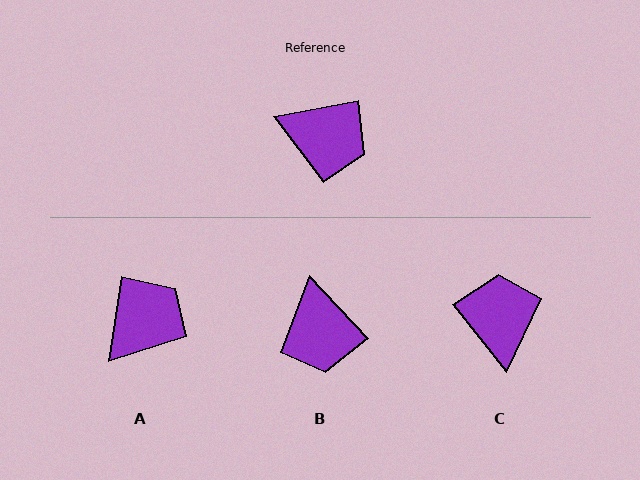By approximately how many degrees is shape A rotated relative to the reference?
Approximately 70 degrees counter-clockwise.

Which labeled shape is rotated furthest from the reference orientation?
C, about 117 degrees away.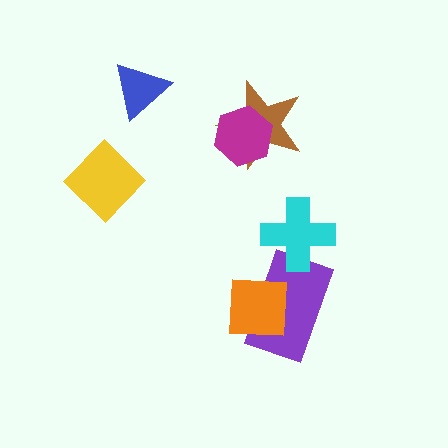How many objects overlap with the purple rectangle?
2 objects overlap with the purple rectangle.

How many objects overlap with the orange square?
1 object overlaps with the orange square.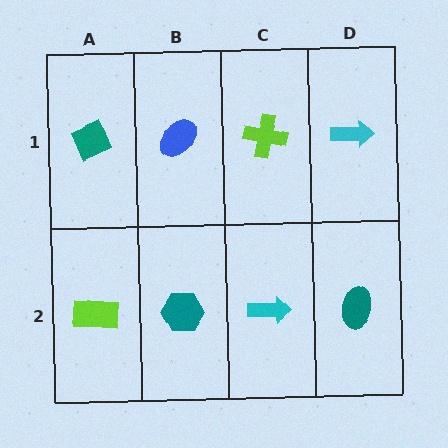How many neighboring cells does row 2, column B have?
3.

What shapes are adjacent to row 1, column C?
A cyan arrow (row 2, column C), a blue ellipse (row 1, column B), a cyan arrow (row 1, column D).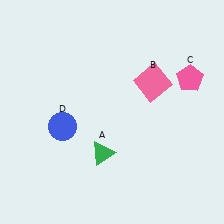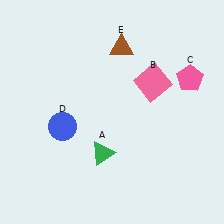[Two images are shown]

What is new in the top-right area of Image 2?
A brown triangle (E) was added in the top-right area of Image 2.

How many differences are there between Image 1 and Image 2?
There is 1 difference between the two images.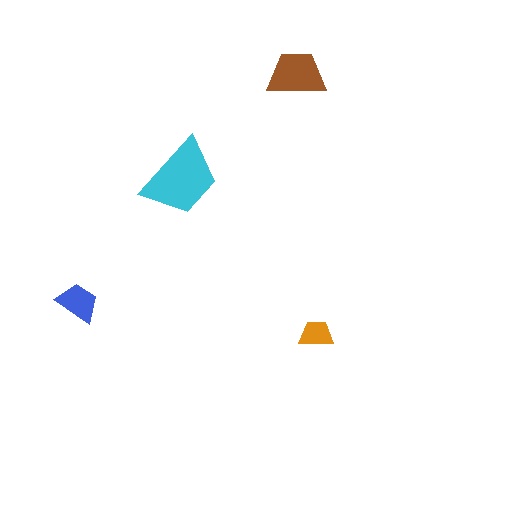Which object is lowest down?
The orange trapezoid is bottommost.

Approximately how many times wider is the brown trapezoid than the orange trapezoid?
About 1.5 times wider.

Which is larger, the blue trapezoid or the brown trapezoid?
The brown one.